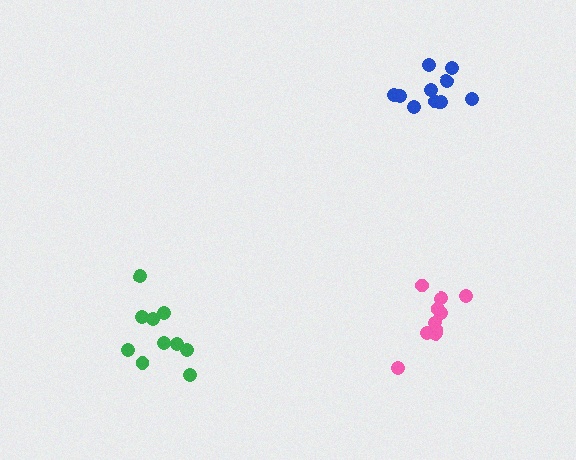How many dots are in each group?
Group 1: 10 dots, Group 2: 10 dots, Group 3: 10 dots (30 total).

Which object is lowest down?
The green cluster is bottommost.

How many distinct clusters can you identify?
There are 3 distinct clusters.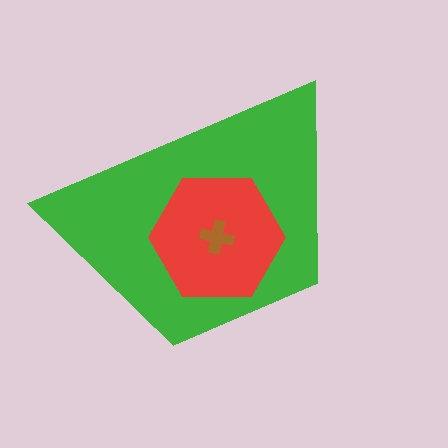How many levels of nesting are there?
3.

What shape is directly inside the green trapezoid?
The red hexagon.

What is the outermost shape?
The green trapezoid.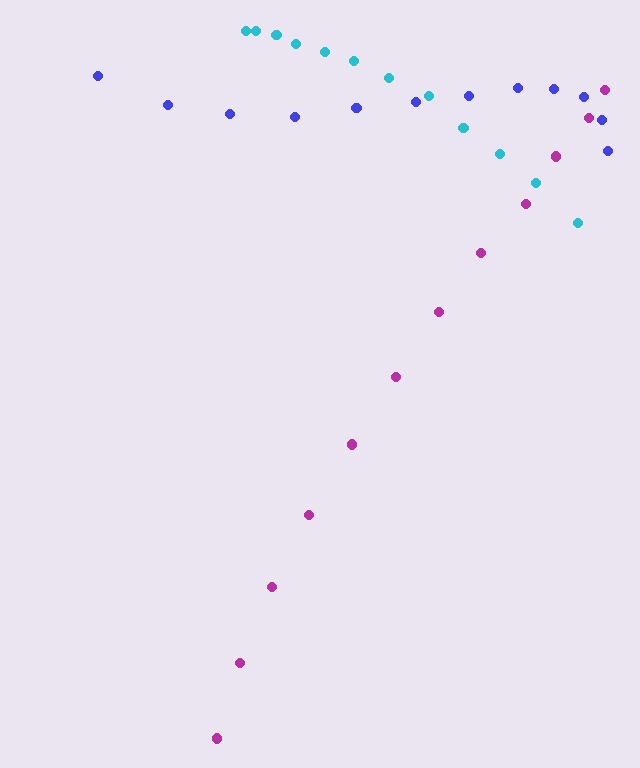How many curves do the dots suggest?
There are 3 distinct paths.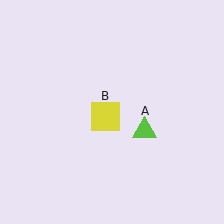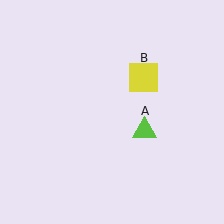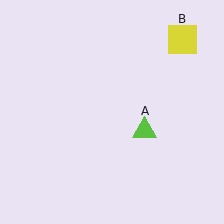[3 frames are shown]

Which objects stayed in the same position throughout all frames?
Lime triangle (object A) remained stationary.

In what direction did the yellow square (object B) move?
The yellow square (object B) moved up and to the right.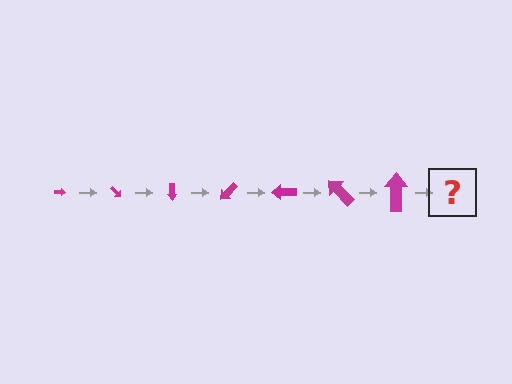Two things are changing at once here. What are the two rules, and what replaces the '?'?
The two rules are that the arrow grows larger each step and it rotates 45 degrees each step. The '?' should be an arrow, larger than the previous one and rotated 315 degrees from the start.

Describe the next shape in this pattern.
It should be an arrow, larger than the previous one and rotated 315 degrees from the start.